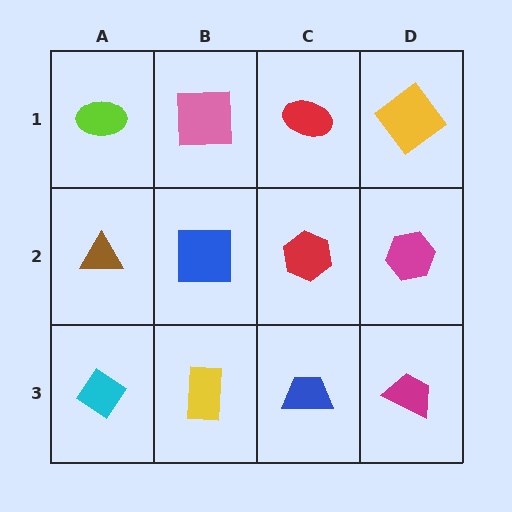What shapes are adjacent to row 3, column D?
A magenta hexagon (row 2, column D), a blue trapezoid (row 3, column C).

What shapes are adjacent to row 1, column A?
A brown triangle (row 2, column A), a pink square (row 1, column B).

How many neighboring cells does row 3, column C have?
3.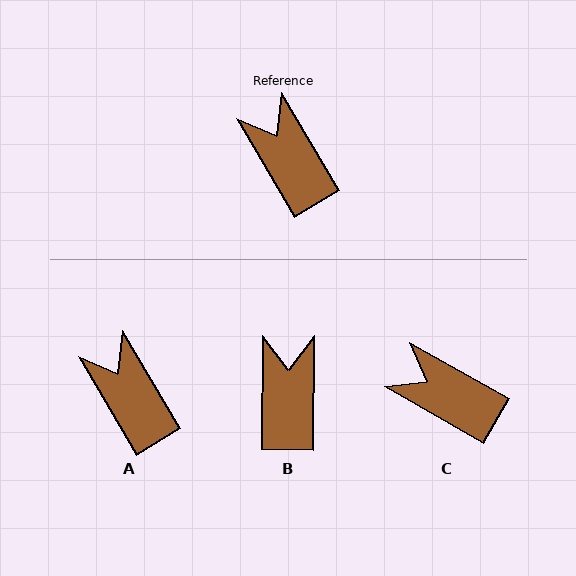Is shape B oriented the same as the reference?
No, it is off by about 31 degrees.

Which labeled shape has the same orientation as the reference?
A.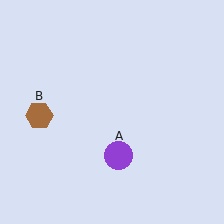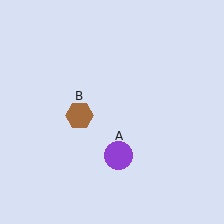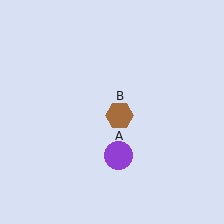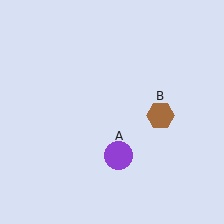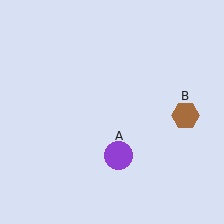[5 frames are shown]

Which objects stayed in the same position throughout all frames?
Purple circle (object A) remained stationary.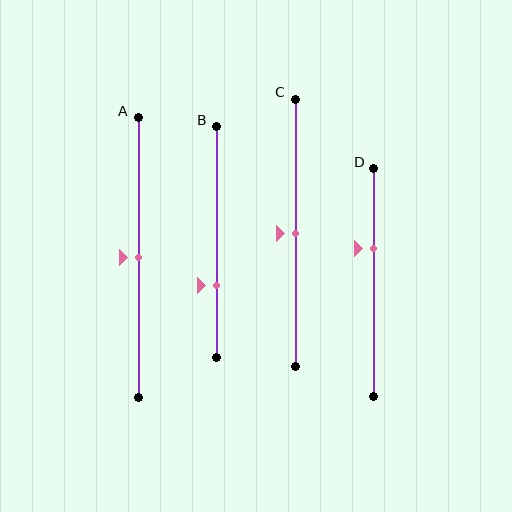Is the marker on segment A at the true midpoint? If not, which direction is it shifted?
Yes, the marker on segment A is at the true midpoint.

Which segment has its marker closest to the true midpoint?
Segment A has its marker closest to the true midpoint.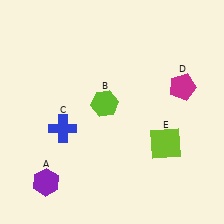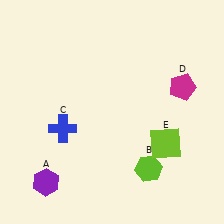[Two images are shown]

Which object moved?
The lime hexagon (B) moved down.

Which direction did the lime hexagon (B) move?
The lime hexagon (B) moved down.